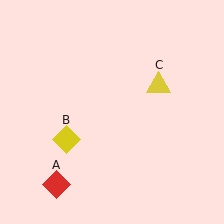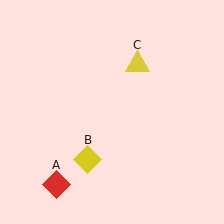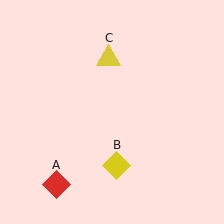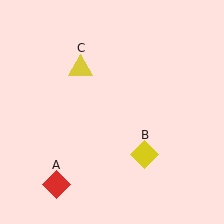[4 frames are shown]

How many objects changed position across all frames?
2 objects changed position: yellow diamond (object B), yellow triangle (object C).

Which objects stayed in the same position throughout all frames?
Red diamond (object A) remained stationary.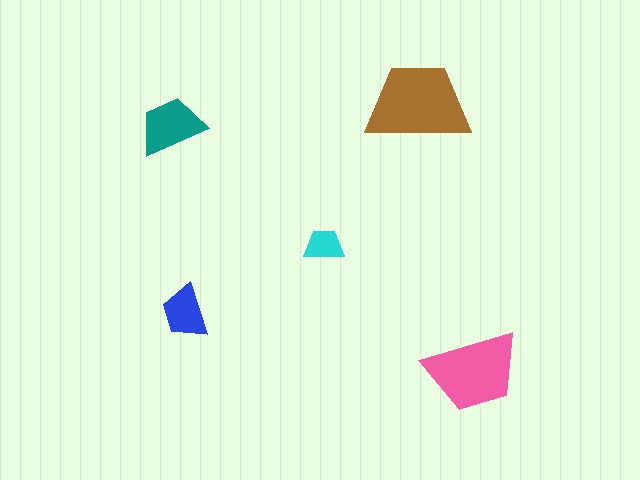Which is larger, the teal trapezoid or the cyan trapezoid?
The teal one.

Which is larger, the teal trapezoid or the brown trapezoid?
The brown one.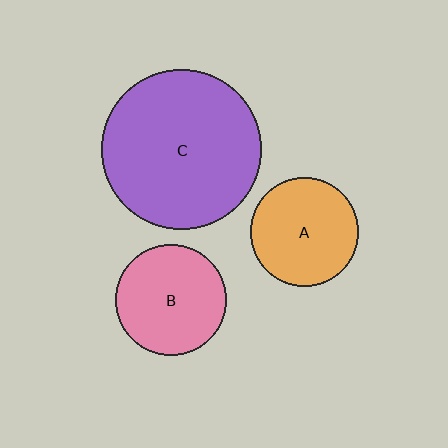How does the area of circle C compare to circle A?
Approximately 2.2 times.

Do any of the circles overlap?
No, none of the circles overlap.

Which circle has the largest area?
Circle C (purple).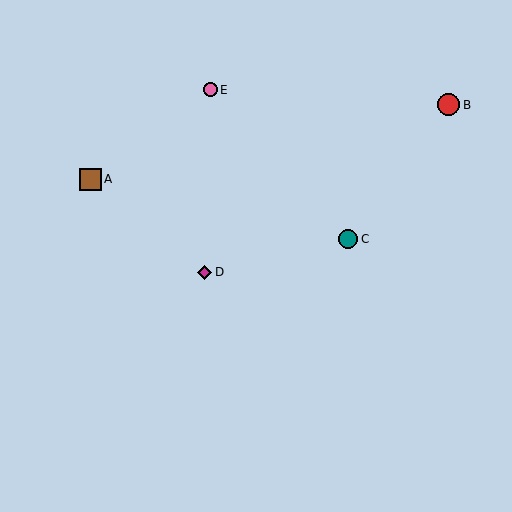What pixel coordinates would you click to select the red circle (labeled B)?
Click at (449, 105) to select the red circle B.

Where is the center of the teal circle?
The center of the teal circle is at (348, 239).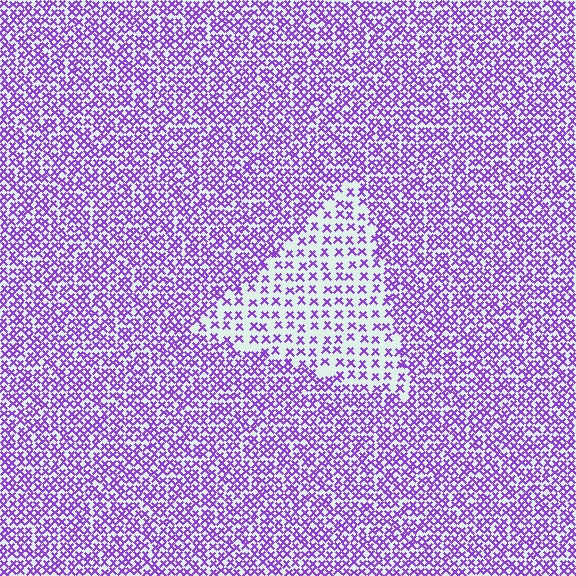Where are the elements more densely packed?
The elements are more densely packed outside the triangle boundary.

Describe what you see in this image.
The image contains small purple elements arranged at two different densities. A triangle-shaped region is visible where the elements are less densely packed than the surrounding area.